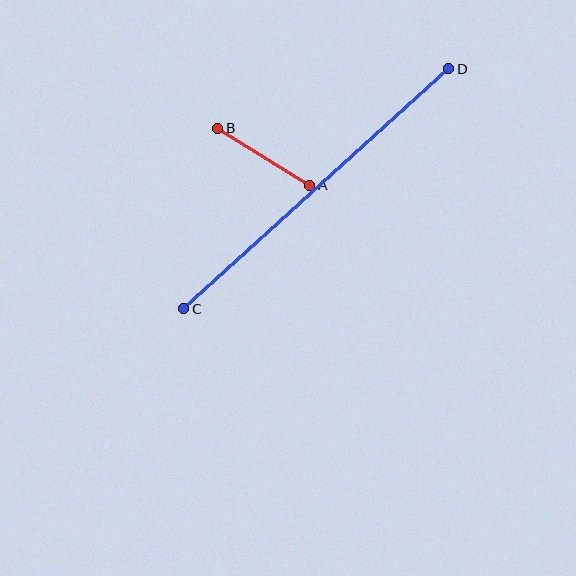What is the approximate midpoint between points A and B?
The midpoint is at approximately (264, 157) pixels.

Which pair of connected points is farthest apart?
Points C and D are farthest apart.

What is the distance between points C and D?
The distance is approximately 357 pixels.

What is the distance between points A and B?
The distance is approximately 108 pixels.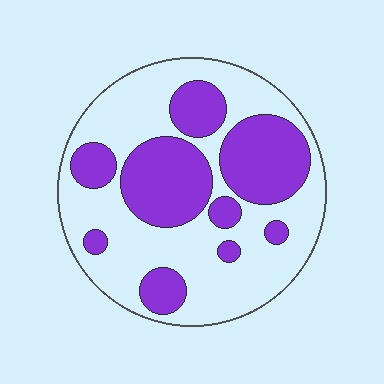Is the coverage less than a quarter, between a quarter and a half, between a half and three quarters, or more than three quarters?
Between a quarter and a half.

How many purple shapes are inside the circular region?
9.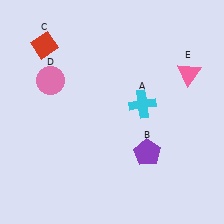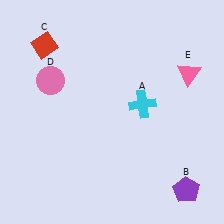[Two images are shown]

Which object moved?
The purple pentagon (B) moved right.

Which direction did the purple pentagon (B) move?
The purple pentagon (B) moved right.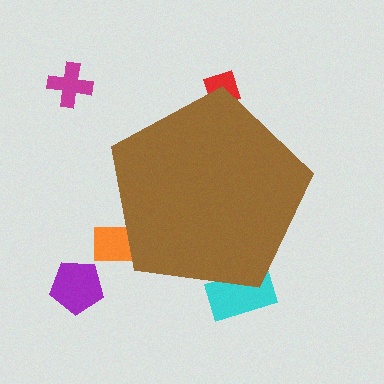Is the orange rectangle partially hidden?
Yes, the orange rectangle is partially hidden behind the brown pentagon.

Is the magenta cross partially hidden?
No, the magenta cross is fully visible.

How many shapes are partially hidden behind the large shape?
3 shapes are partially hidden.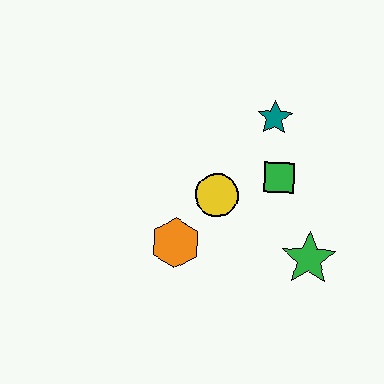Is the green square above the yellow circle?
Yes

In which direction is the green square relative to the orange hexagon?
The green square is to the right of the orange hexagon.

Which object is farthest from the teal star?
The orange hexagon is farthest from the teal star.